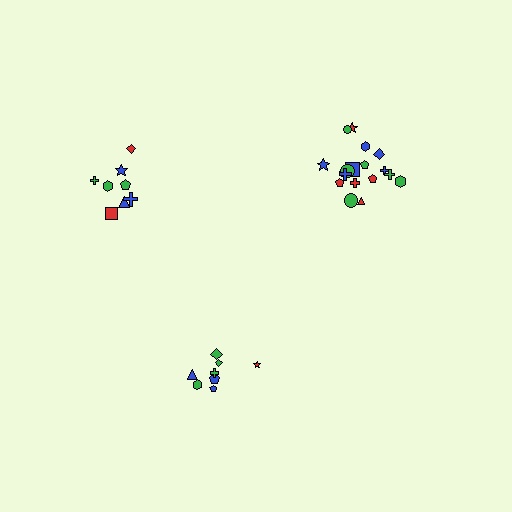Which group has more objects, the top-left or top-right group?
The top-right group.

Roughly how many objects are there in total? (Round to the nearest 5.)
Roughly 35 objects in total.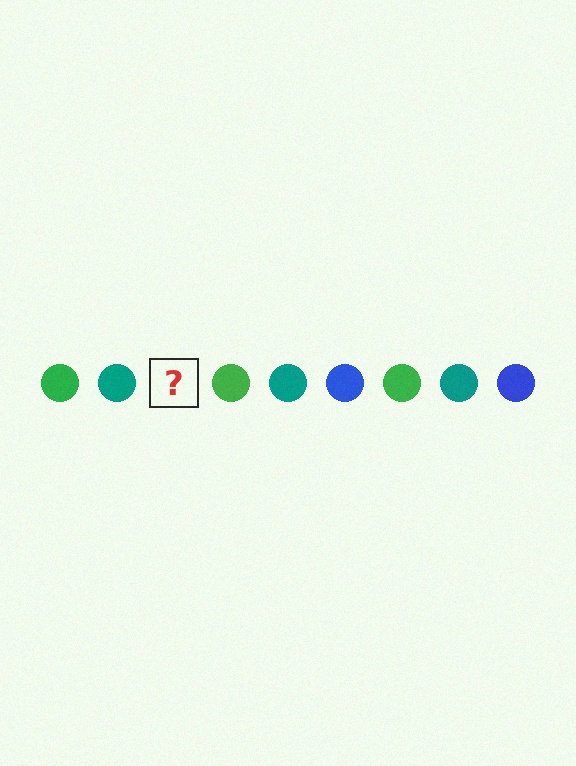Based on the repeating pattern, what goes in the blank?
The blank should be a blue circle.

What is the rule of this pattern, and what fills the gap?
The rule is that the pattern cycles through green, teal, blue circles. The gap should be filled with a blue circle.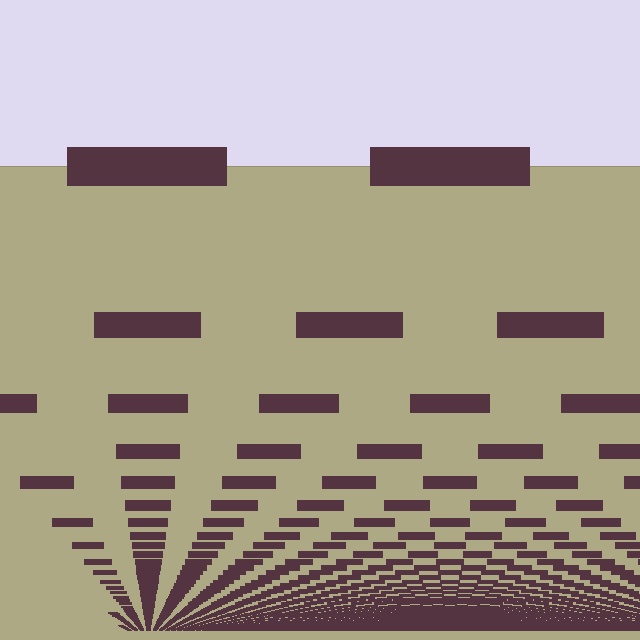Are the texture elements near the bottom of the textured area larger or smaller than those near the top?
Smaller. The gradient is inverted — elements near the bottom are smaller and denser.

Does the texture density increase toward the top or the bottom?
Density increases toward the bottom.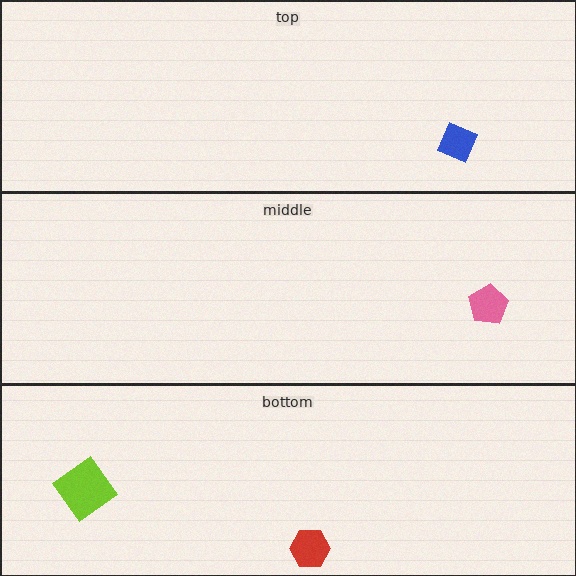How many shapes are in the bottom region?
2.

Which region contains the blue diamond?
The top region.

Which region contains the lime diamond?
The bottom region.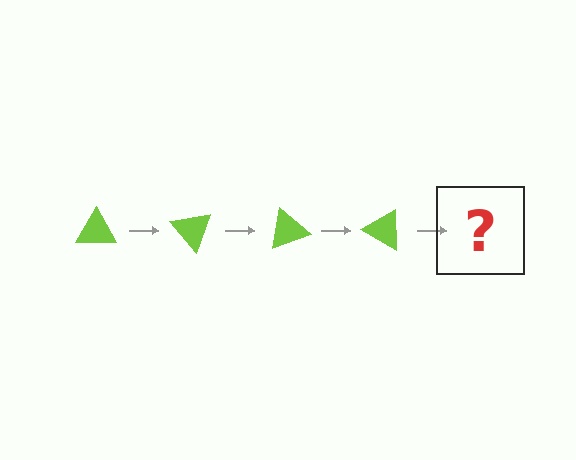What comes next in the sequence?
The next element should be a lime triangle rotated 200 degrees.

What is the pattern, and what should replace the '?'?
The pattern is that the triangle rotates 50 degrees each step. The '?' should be a lime triangle rotated 200 degrees.